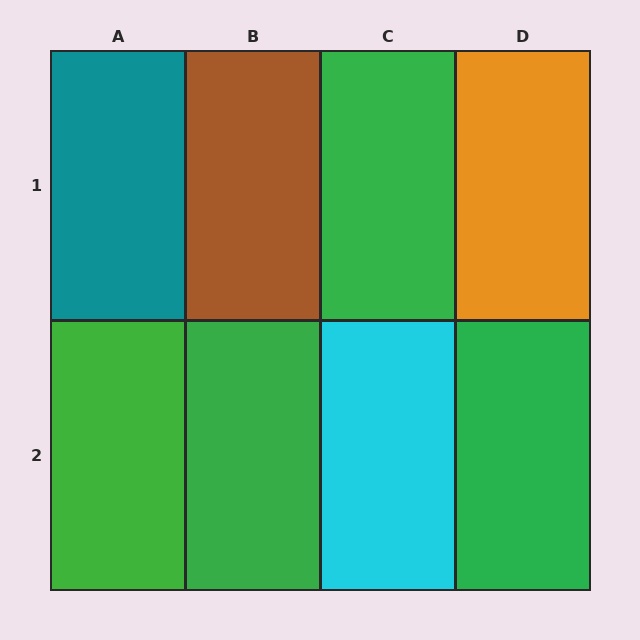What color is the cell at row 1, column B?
Brown.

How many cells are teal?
1 cell is teal.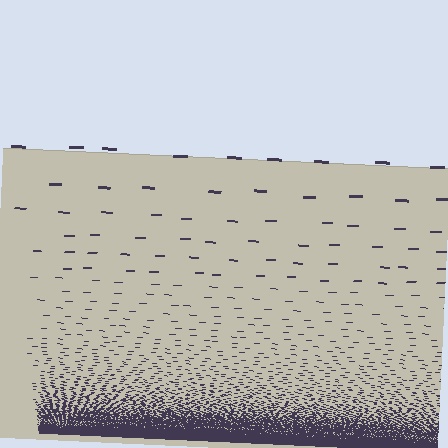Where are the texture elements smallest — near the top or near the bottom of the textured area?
Near the bottom.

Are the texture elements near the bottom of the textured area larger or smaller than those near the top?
Smaller. The gradient is inverted — elements near the bottom are smaller and denser.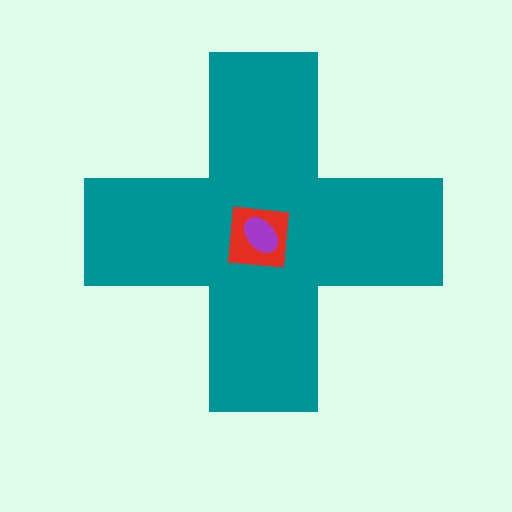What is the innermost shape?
The purple ellipse.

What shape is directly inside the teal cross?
The red square.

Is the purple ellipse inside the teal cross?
Yes.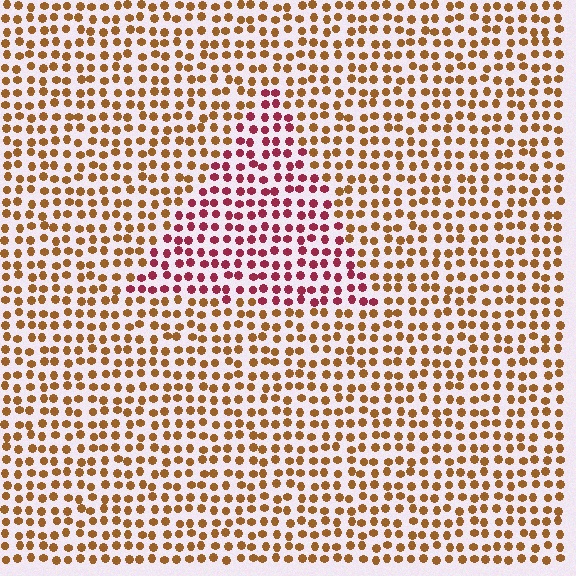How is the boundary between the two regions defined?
The boundary is defined purely by a slight shift in hue (about 48 degrees). Spacing, size, and orientation are identical on both sides.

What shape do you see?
I see a triangle.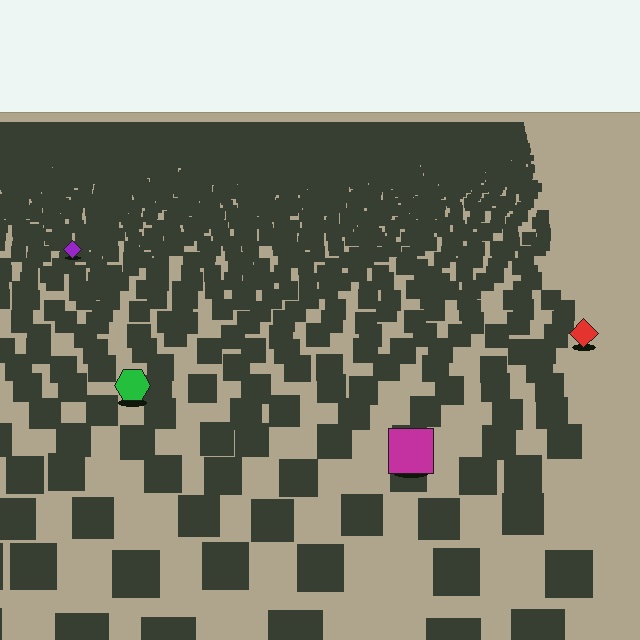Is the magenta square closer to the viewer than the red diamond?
Yes. The magenta square is closer — you can tell from the texture gradient: the ground texture is coarser near it.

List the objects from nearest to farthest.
From nearest to farthest: the magenta square, the green hexagon, the red diamond, the purple diamond.